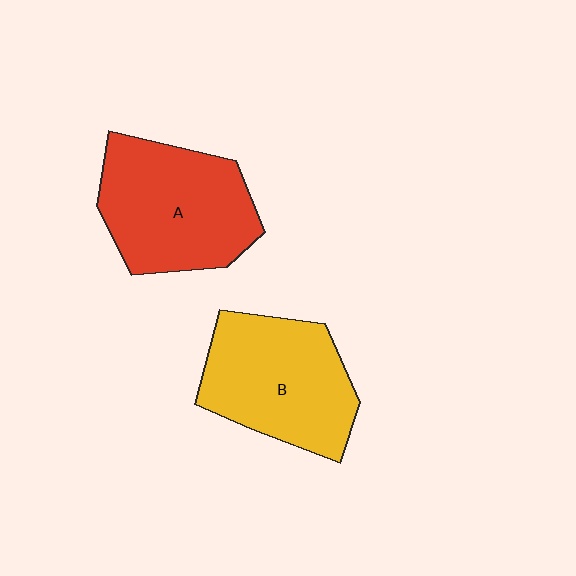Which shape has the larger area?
Shape A (red).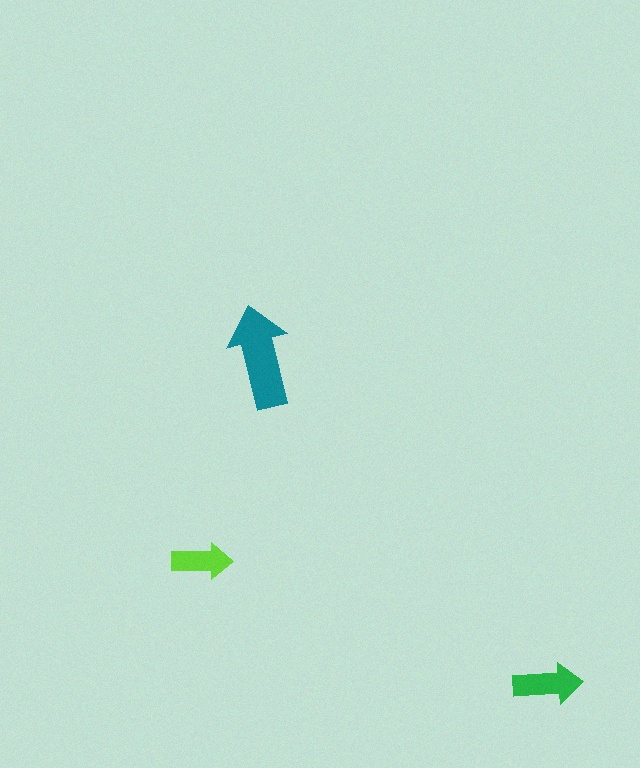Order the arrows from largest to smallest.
the teal one, the green one, the lime one.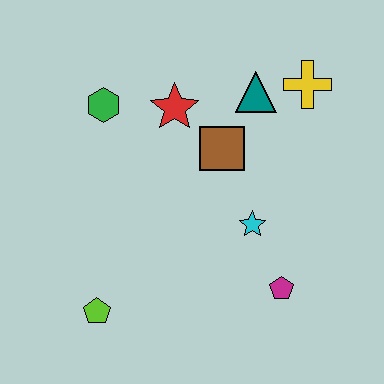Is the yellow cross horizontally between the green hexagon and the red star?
No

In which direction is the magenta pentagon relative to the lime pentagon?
The magenta pentagon is to the right of the lime pentagon.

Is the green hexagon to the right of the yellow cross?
No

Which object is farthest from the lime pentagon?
The yellow cross is farthest from the lime pentagon.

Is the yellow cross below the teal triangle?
No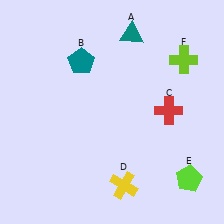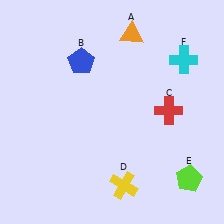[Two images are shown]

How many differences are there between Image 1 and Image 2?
There are 3 differences between the two images.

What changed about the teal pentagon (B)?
In Image 1, B is teal. In Image 2, it changed to blue.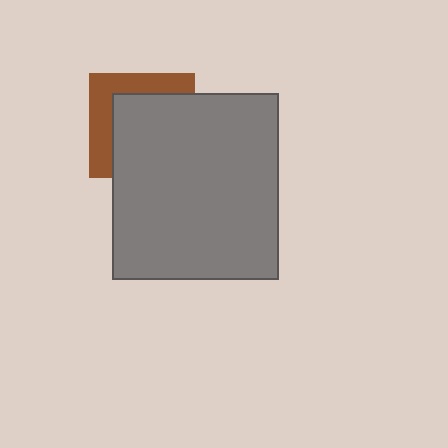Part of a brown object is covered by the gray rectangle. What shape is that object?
It is a square.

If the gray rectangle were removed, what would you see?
You would see the complete brown square.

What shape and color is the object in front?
The object in front is a gray rectangle.